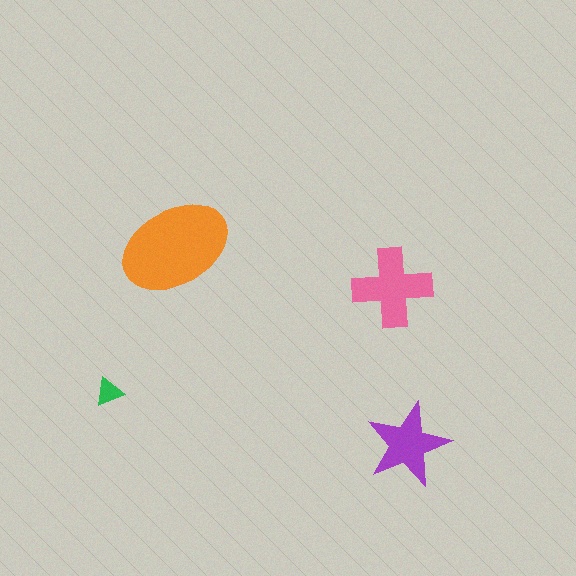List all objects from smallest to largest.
The green triangle, the purple star, the pink cross, the orange ellipse.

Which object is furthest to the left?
The green triangle is leftmost.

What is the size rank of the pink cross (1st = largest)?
2nd.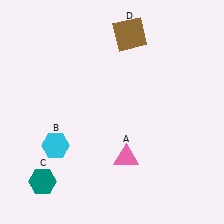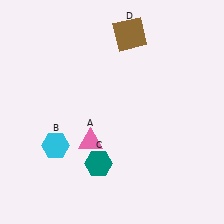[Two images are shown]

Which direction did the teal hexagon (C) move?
The teal hexagon (C) moved right.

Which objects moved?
The objects that moved are: the pink triangle (A), the teal hexagon (C).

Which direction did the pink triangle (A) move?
The pink triangle (A) moved left.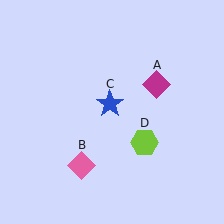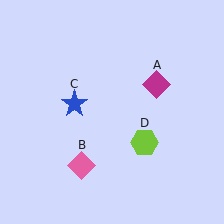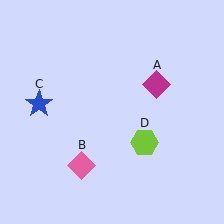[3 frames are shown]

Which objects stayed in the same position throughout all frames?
Magenta diamond (object A) and pink diamond (object B) and lime hexagon (object D) remained stationary.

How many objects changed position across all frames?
1 object changed position: blue star (object C).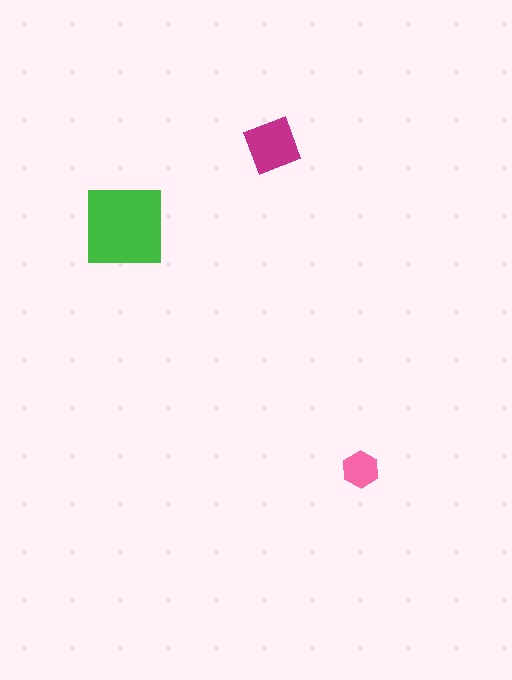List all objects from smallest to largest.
The pink hexagon, the magenta diamond, the green square.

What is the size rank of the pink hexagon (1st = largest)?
3rd.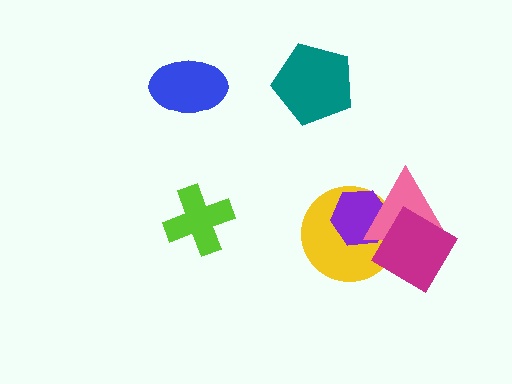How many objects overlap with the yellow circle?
3 objects overlap with the yellow circle.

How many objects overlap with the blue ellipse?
0 objects overlap with the blue ellipse.